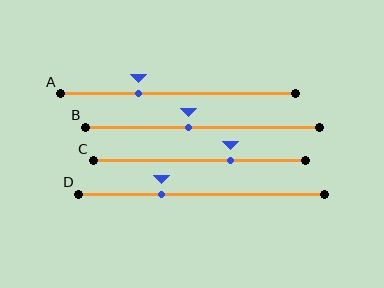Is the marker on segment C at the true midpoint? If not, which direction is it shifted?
No, the marker on segment C is shifted to the right by about 15% of the segment length.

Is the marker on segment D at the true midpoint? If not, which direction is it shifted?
No, the marker on segment D is shifted to the left by about 16% of the segment length.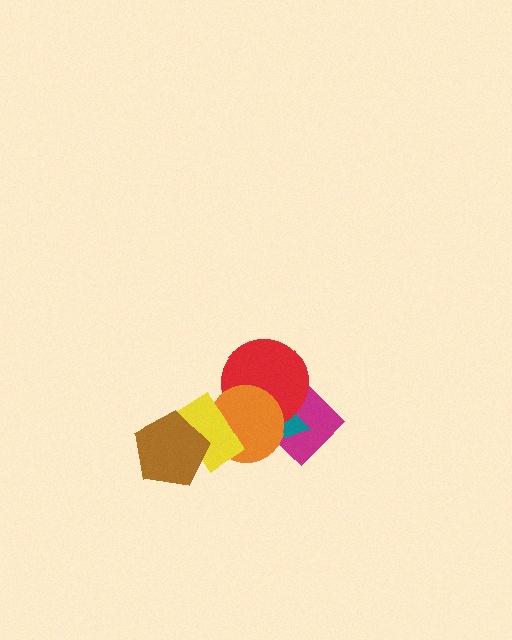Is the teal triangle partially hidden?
Yes, it is partially covered by another shape.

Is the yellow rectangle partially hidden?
Yes, it is partially covered by another shape.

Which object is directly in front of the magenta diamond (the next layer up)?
The teal triangle is directly in front of the magenta diamond.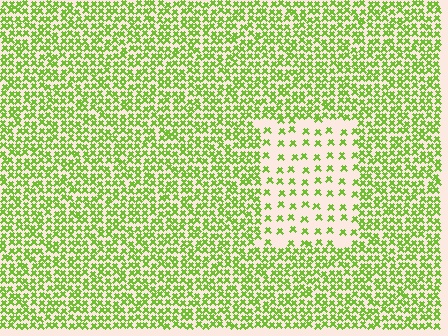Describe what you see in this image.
The image contains small lime elements arranged at two different densities. A rectangle-shaped region is visible where the elements are less densely packed than the surrounding area.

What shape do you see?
I see a rectangle.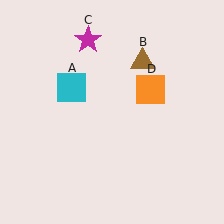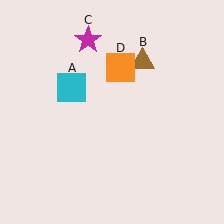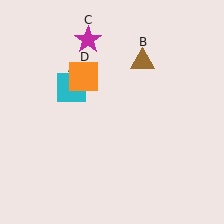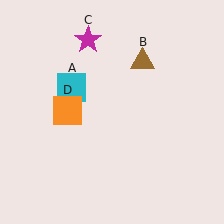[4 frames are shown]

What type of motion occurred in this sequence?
The orange square (object D) rotated counterclockwise around the center of the scene.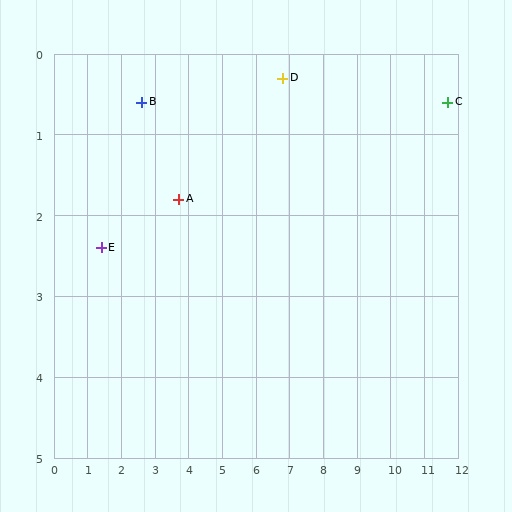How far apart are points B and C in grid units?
Points B and C are about 9.1 grid units apart.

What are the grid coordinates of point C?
Point C is at approximately (11.7, 0.6).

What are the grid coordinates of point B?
Point B is at approximately (2.6, 0.6).